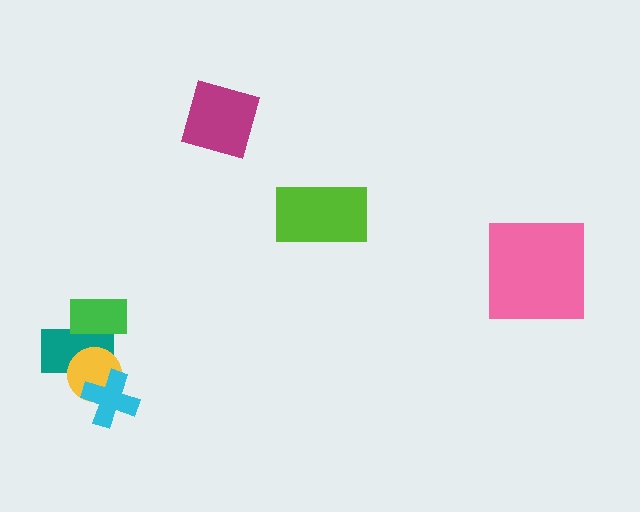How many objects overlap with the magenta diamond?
0 objects overlap with the magenta diamond.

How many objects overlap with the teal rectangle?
3 objects overlap with the teal rectangle.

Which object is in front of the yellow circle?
The cyan cross is in front of the yellow circle.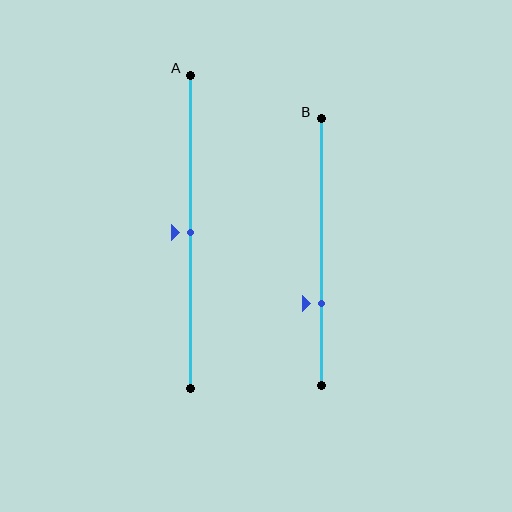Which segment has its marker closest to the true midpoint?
Segment A has its marker closest to the true midpoint.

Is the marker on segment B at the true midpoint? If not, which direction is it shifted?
No, the marker on segment B is shifted downward by about 19% of the segment length.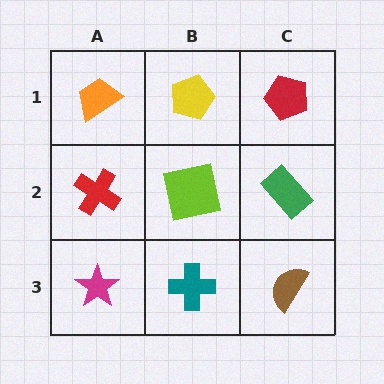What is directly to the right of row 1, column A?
A yellow pentagon.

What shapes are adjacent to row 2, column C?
A red pentagon (row 1, column C), a brown semicircle (row 3, column C), a lime square (row 2, column B).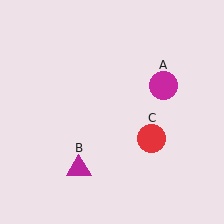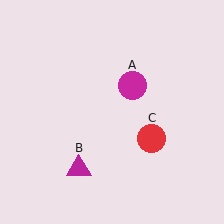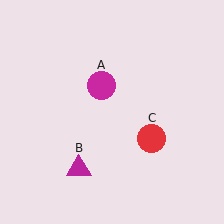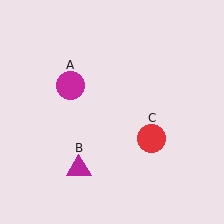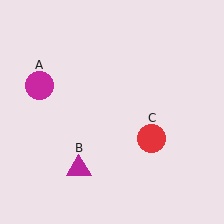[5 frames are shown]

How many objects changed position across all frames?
1 object changed position: magenta circle (object A).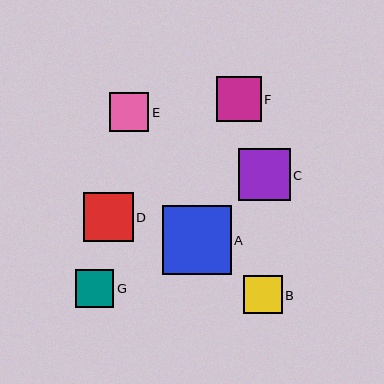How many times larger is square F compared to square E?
Square F is approximately 1.1 times the size of square E.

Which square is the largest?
Square A is the largest with a size of approximately 69 pixels.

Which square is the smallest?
Square G is the smallest with a size of approximately 38 pixels.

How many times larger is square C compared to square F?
Square C is approximately 1.2 times the size of square F.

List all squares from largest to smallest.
From largest to smallest: A, C, D, F, E, B, G.